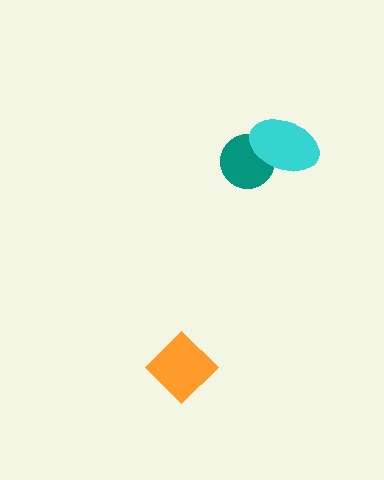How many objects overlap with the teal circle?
1 object overlaps with the teal circle.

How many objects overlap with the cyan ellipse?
1 object overlaps with the cyan ellipse.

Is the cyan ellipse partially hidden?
No, no other shape covers it.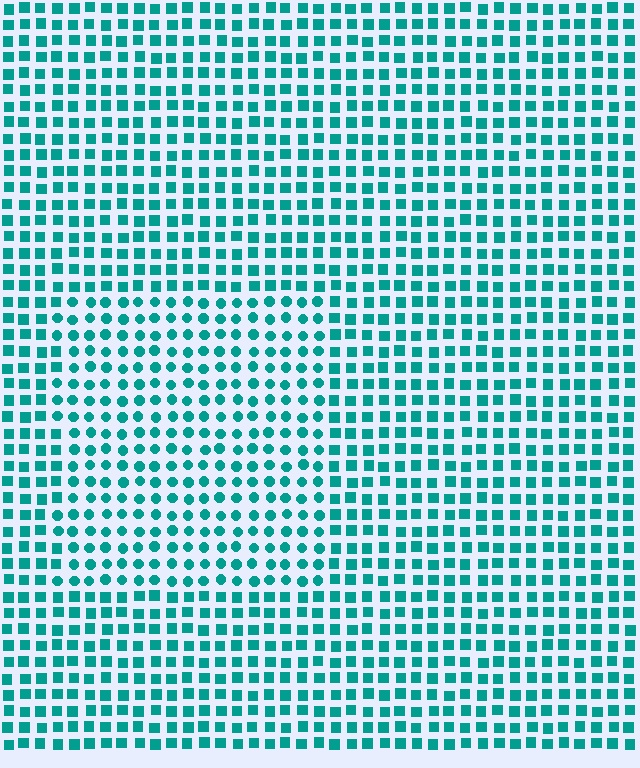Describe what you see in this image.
The image is filled with small teal elements arranged in a uniform grid. A rectangle-shaped region contains circles, while the surrounding area contains squares. The boundary is defined purely by the change in element shape.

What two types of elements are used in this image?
The image uses circles inside the rectangle region and squares outside it.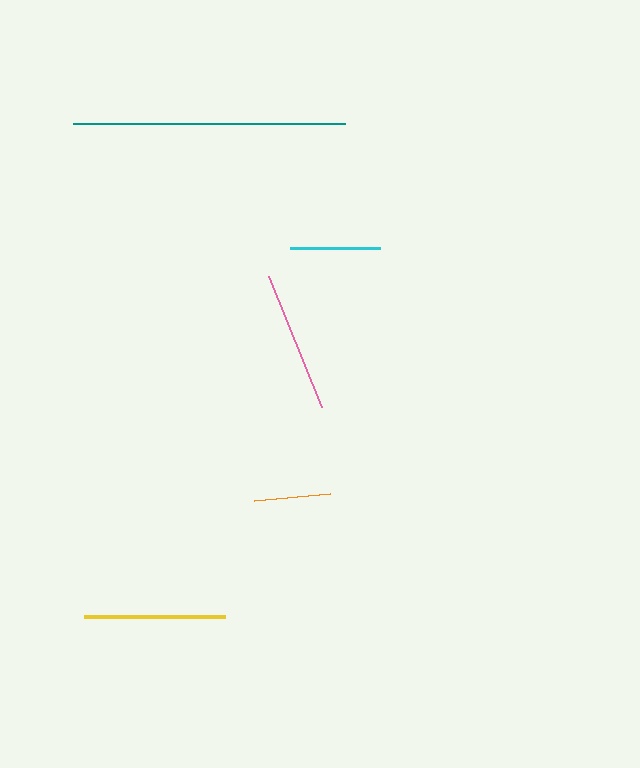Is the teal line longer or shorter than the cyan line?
The teal line is longer than the cyan line.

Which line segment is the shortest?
The orange line is the shortest at approximately 75 pixels.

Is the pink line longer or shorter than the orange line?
The pink line is longer than the orange line.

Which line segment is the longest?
The teal line is the longest at approximately 272 pixels.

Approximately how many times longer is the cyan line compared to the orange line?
The cyan line is approximately 1.2 times the length of the orange line.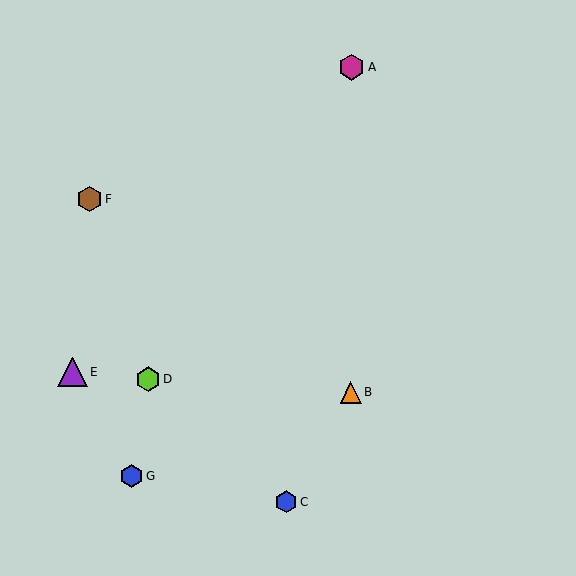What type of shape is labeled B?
Shape B is an orange triangle.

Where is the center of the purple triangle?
The center of the purple triangle is at (72, 372).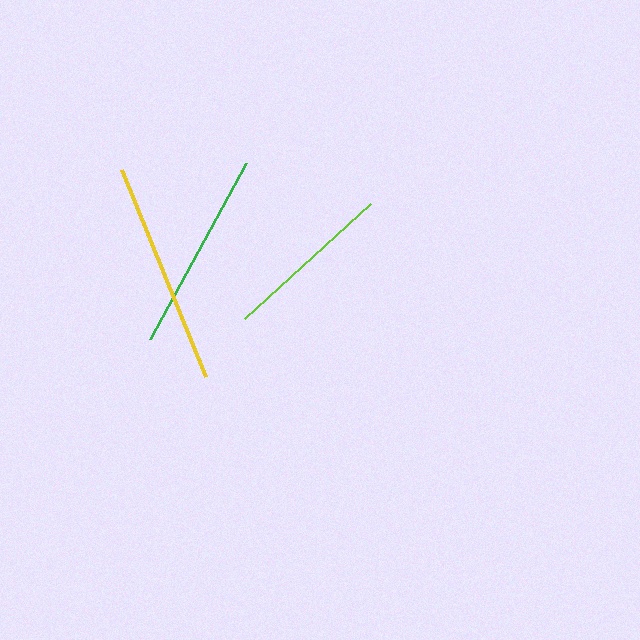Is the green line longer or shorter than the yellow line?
The yellow line is longer than the green line.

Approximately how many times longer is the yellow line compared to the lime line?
The yellow line is approximately 1.3 times the length of the lime line.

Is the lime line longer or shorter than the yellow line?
The yellow line is longer than the lime line.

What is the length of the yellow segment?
The yellow segment is approximately 223 pixels long.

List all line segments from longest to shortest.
From longest to shortest: yellow, green, lime.